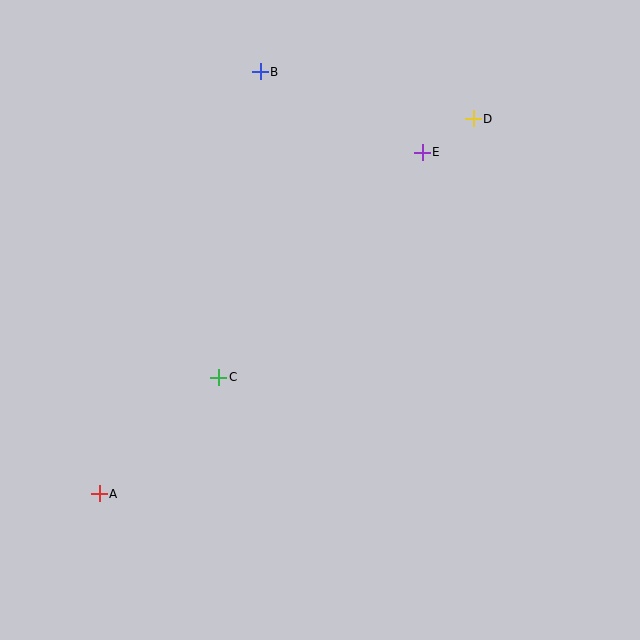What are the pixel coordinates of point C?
Point C is at (219, 377).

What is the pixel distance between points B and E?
The distance between B and E is 181 pixels.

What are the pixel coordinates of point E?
Point E is at (422, 153).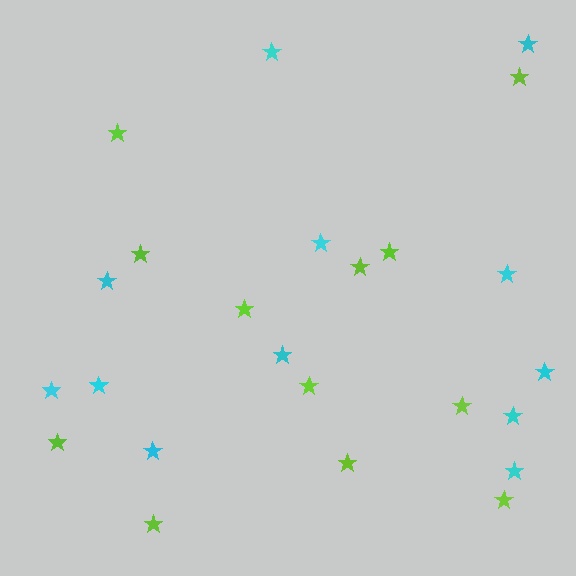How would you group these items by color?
There are 2 groups: one group of lime stars (12) and one group of cyan stars (12).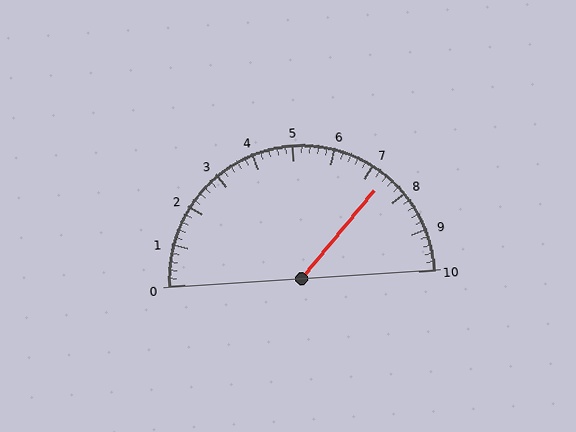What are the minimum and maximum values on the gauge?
The gauge ranges from 0 to 10.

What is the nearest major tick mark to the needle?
The nearest major tick mark is 7.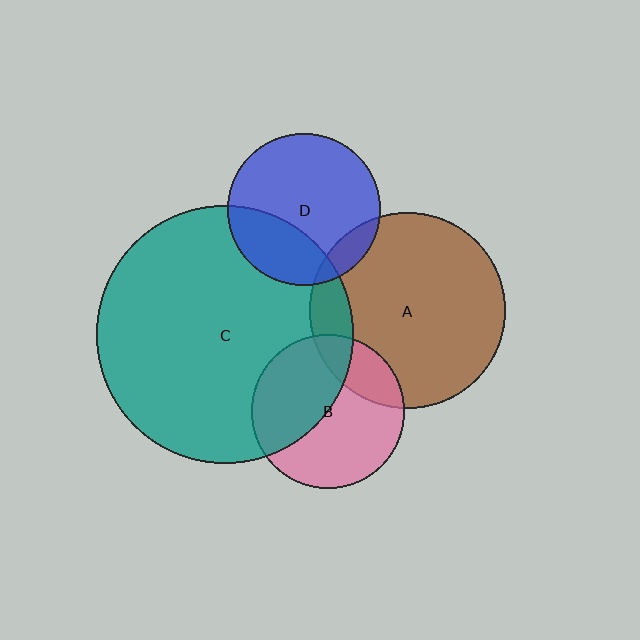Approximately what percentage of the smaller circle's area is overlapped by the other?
Approximately 20%.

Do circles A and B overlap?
Yes.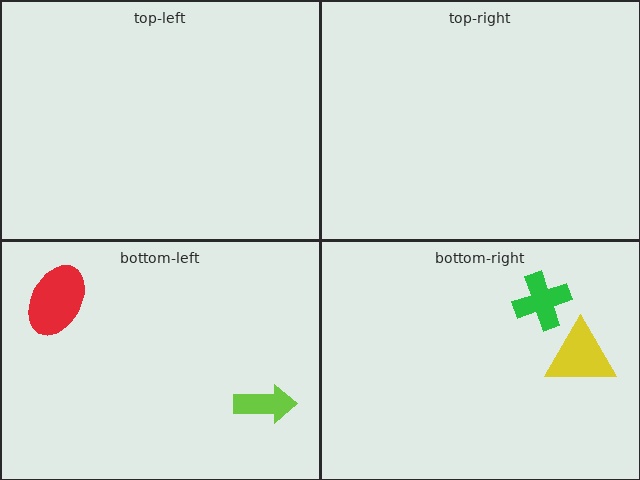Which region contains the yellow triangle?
The bottom-right region.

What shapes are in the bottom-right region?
The yellow triangle, the green cross.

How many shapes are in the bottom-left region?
2.